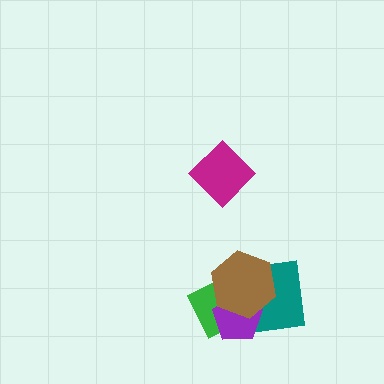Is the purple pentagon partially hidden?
Yes, it is partially covered by another shape.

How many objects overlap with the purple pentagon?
3 objects overlap with the purple pentagon.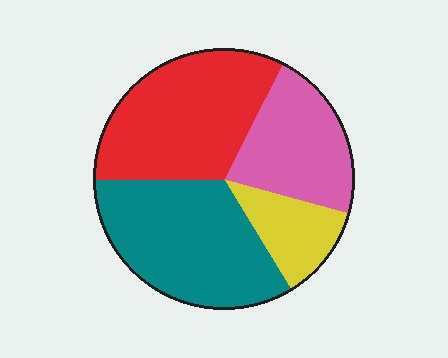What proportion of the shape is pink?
Pink covers around 20% of the shape.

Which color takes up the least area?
Yellow, at roughly 10%.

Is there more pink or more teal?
Teal.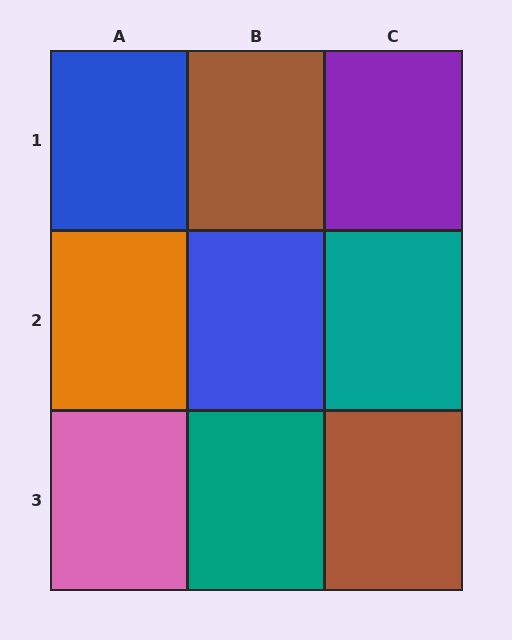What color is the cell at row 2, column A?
Orange.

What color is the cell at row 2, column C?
Teal.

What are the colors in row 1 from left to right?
Blue, brown, purple.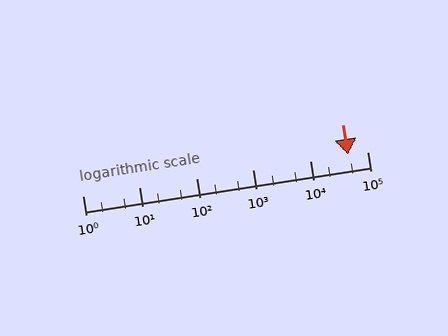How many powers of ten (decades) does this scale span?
The scale spans 5 decades, from 1 to 100000.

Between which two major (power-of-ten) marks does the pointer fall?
The pointer is between 10000 and 100000.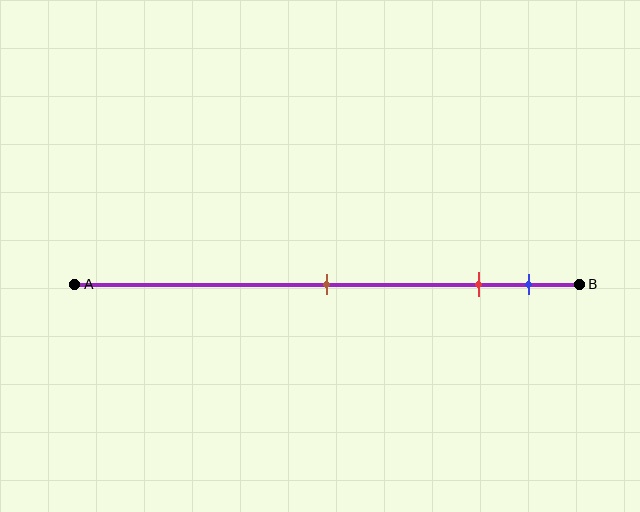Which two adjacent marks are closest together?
The red and blue marks are the closest adjacent pair.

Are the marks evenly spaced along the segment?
No, the marks are not evenly spaced.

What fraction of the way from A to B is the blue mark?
The blue mark is approximately 90% (0.9) of the way from A to B.